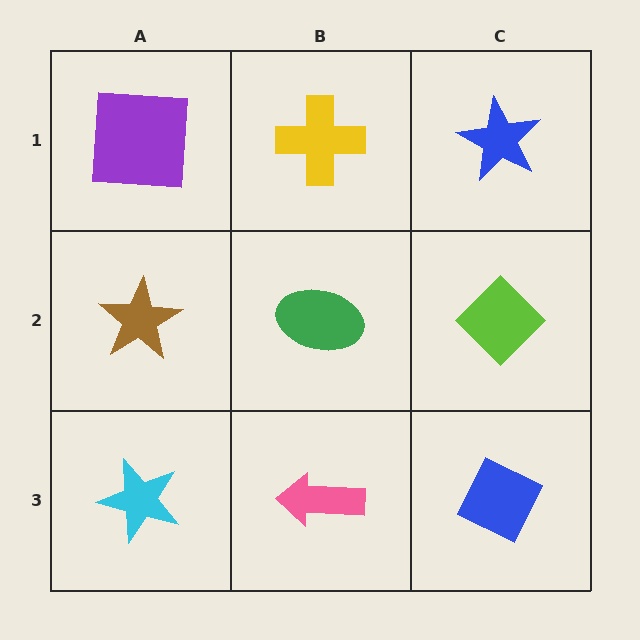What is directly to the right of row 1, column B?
A blue star.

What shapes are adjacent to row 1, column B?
A green ellipse (row 2, column B), a purple square (row 1, column A), a blue star (row 1, column C).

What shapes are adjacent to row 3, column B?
A green ellipse (row 2, column B), a cyan star (row 3, column A), a blue diamond (row 3, column C).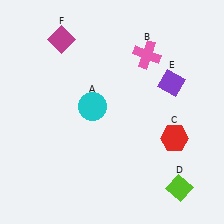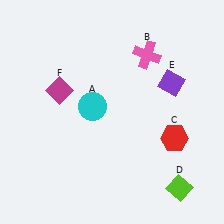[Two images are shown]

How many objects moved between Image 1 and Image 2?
1 object moved between the two images.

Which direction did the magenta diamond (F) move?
The magenta diamond (F) moved down.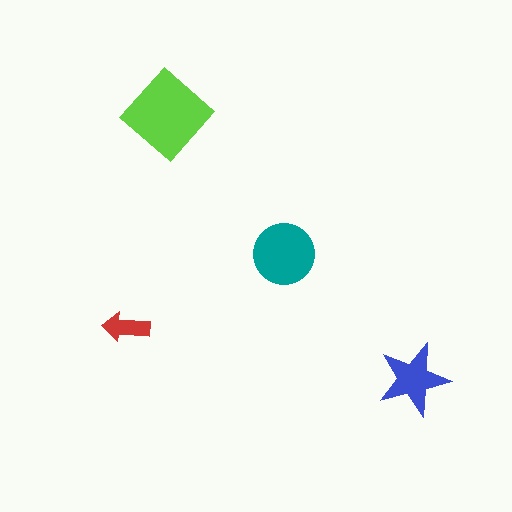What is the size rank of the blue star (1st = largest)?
3rd.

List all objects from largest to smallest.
The lime diamond, the teal circle, the blue star, the red arrow.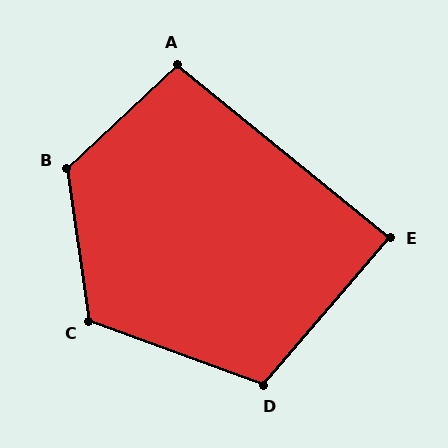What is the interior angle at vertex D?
Approximately 110 degrees (obtuse).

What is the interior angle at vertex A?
Approximately 97 degrees (obtuse).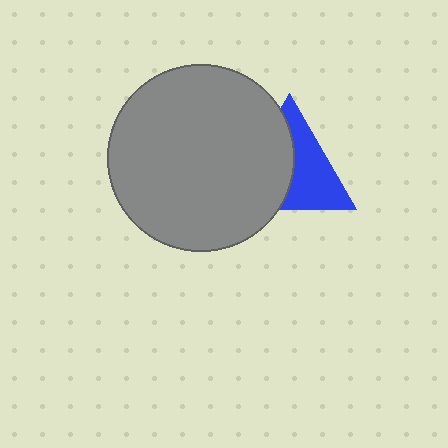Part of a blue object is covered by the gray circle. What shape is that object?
It is a triangle.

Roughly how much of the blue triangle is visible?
About half of it is visible (roughly 50%).